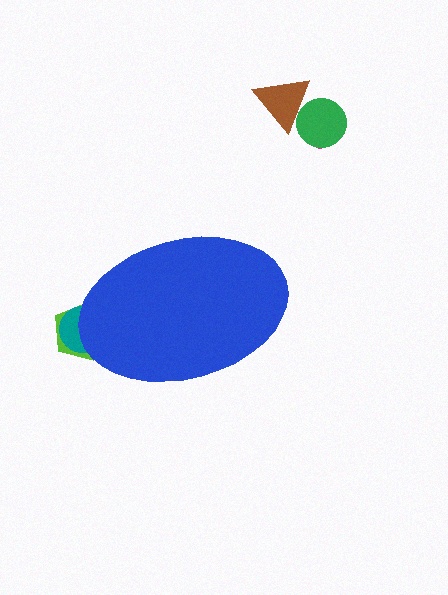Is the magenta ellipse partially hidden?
No, the magenta ellipse is fully visible.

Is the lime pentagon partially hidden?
Yes, the lime pentagon is partially hidden behind the blue ellipse.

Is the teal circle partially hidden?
Yes, the teal circle is partially hidden behind the blue ellipse.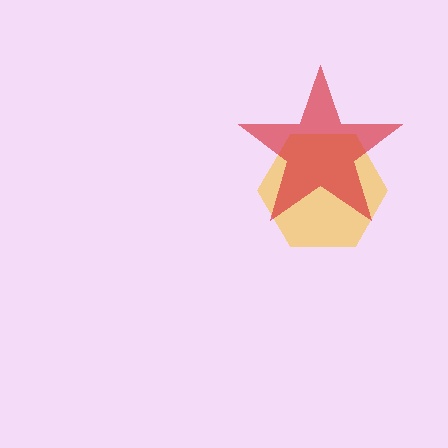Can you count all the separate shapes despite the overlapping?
Yes, there are 2 separate shapes.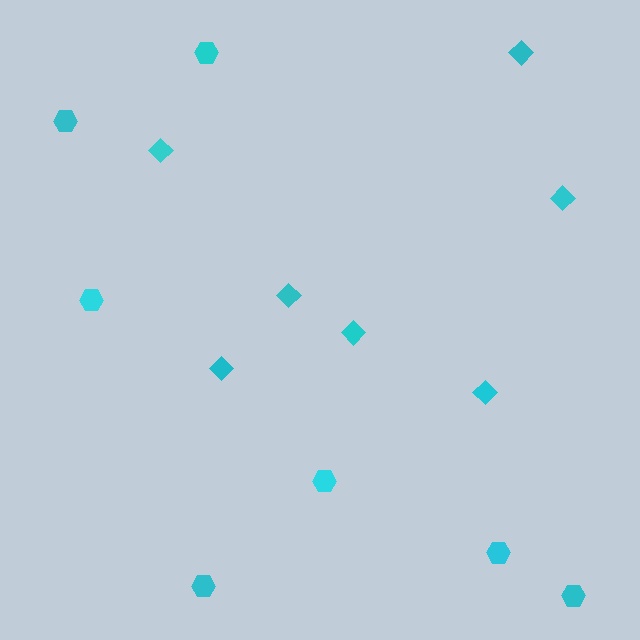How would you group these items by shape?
There are 2 groups: one group of hexagons (7) and one group of diamonds (7).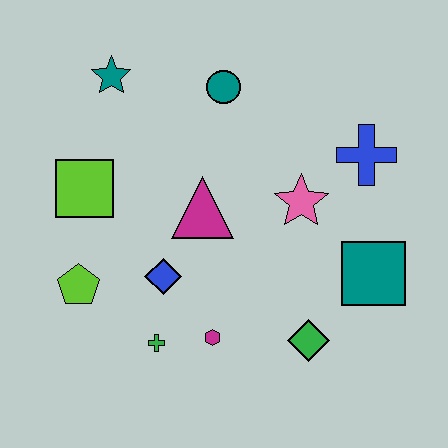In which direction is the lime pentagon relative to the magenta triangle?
The lime pentagon is to the left of the magenta triangle.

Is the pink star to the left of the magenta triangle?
No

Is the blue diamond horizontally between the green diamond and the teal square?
No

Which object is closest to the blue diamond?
The green cross is closest to the blue diamond.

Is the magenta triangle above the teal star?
No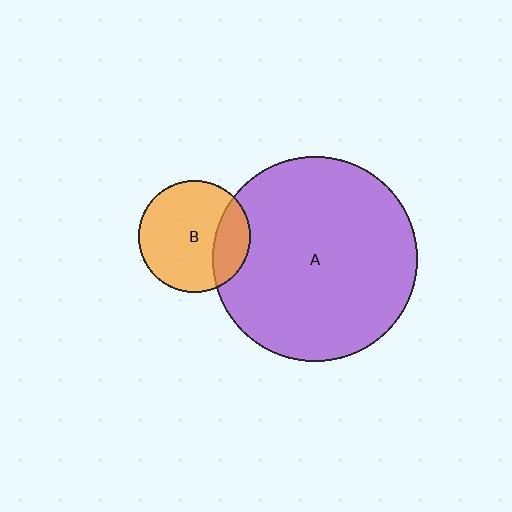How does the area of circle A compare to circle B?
Approximately 3.4 times.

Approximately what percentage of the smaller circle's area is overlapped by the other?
Approximately 25%.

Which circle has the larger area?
Circle A (purple).